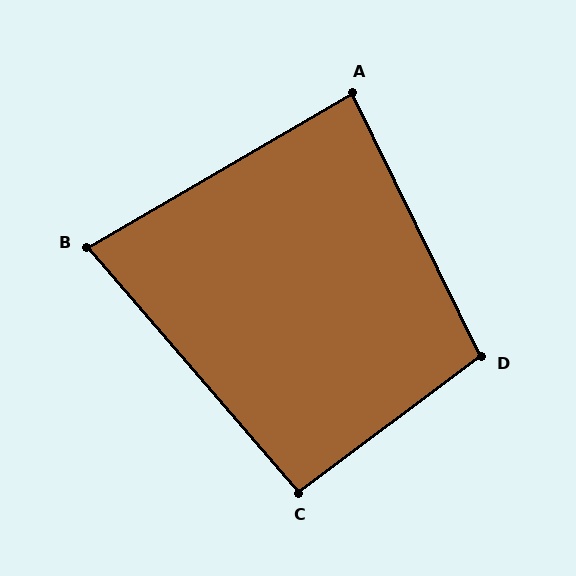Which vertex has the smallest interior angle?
B, at approximately 79 degrees.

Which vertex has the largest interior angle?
D, at approximately 101 degrees.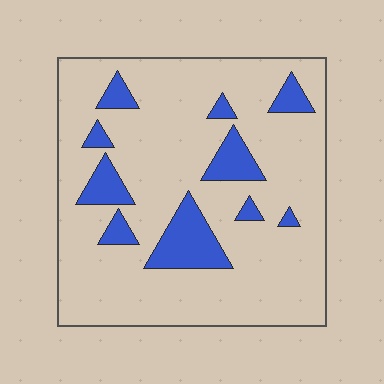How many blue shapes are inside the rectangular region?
10.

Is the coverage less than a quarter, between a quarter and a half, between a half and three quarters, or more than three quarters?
Less than a quarter.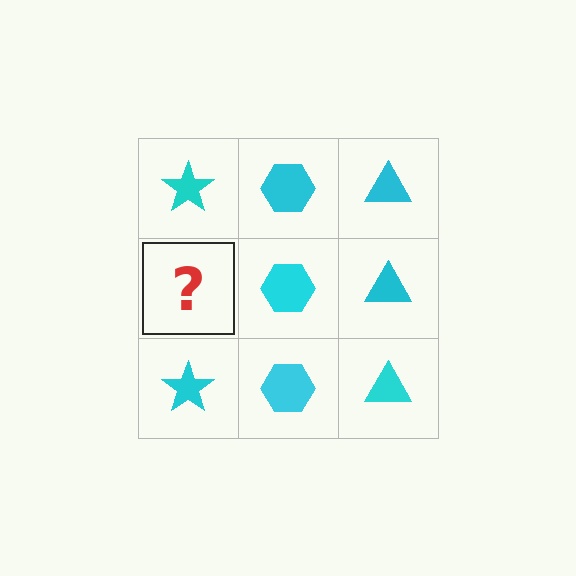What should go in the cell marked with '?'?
The missing cell should contain a cyan star.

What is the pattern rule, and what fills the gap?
The rule is that each column has a consistent shape. The gap should be filled with a cyan star.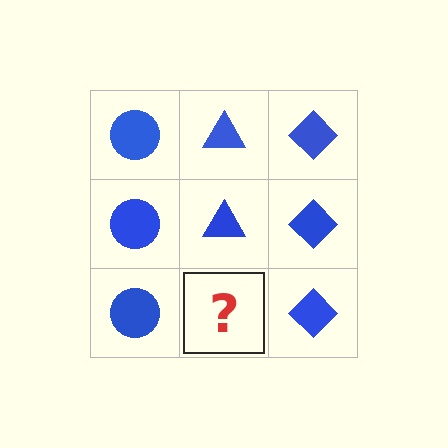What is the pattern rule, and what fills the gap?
The rule is that each column has a consistent shape. The gap should be filled with a blue triangle.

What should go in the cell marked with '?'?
The missing cell should contain a blue triangle.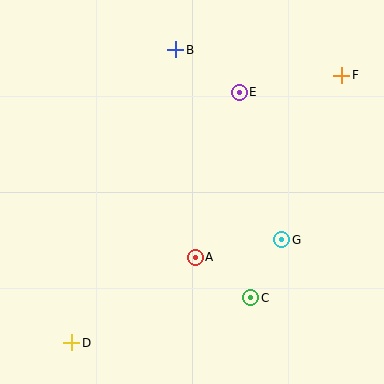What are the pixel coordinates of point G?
Point G is at (282, 240).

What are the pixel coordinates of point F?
Point F is at (342, 75).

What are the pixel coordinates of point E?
Point E is at (239, 92).